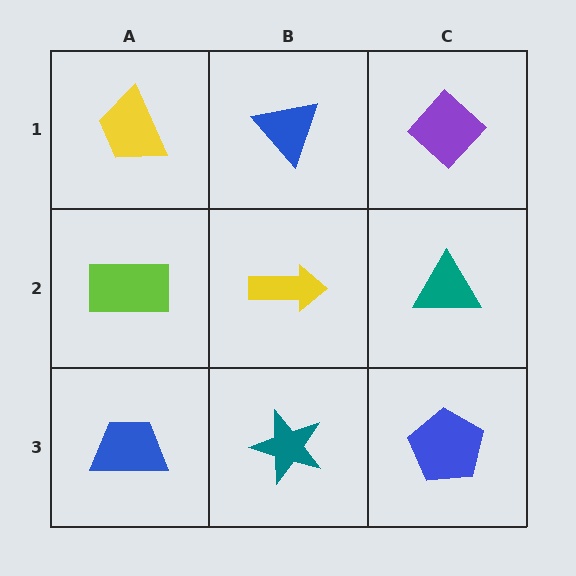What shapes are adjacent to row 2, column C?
A purple diamond (row 1, column C), a blue pentagon (row 3, column C), a yellow arrow (row 2, column B).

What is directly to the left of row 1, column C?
A blue triangle.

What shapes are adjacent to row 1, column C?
A teal triangle (row 2, column C), a blue triangle (row 1, column B).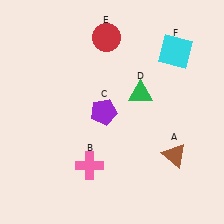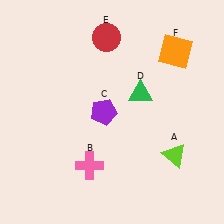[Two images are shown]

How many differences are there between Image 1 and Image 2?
There are 2 differences between the two images.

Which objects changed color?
A changed from brown to lime. F changed from cyan to orange.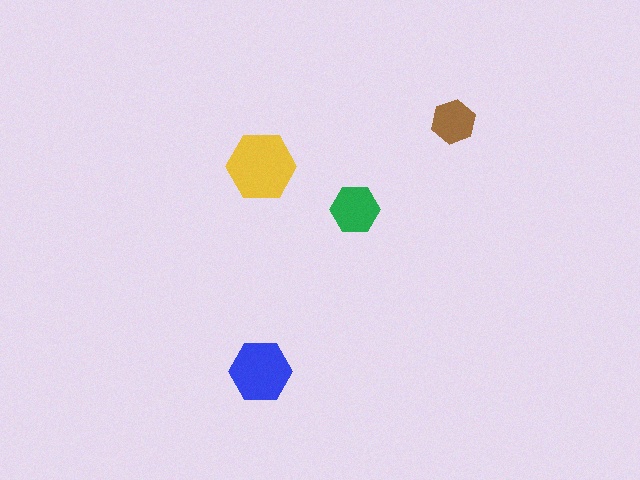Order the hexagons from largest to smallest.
the yellow one, the blue one, the green one, the brown one.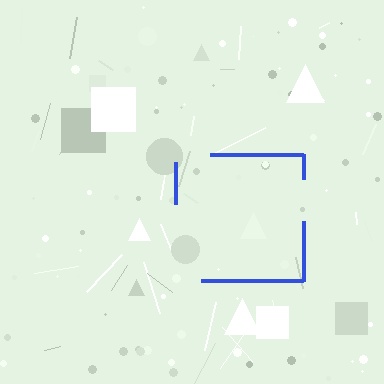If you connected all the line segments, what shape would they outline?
They would outline a square.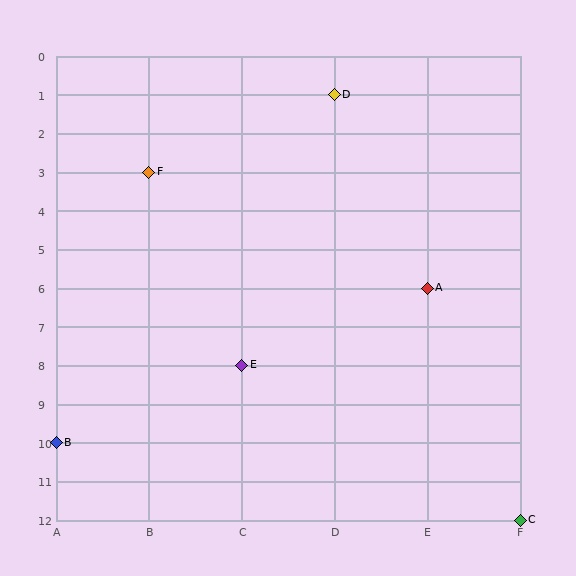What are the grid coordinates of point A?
Point A is at grid coordinates (E, 6).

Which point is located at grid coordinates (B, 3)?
Point F is at (B, 3).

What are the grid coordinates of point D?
Point D is at grid coordinates (D, 1).